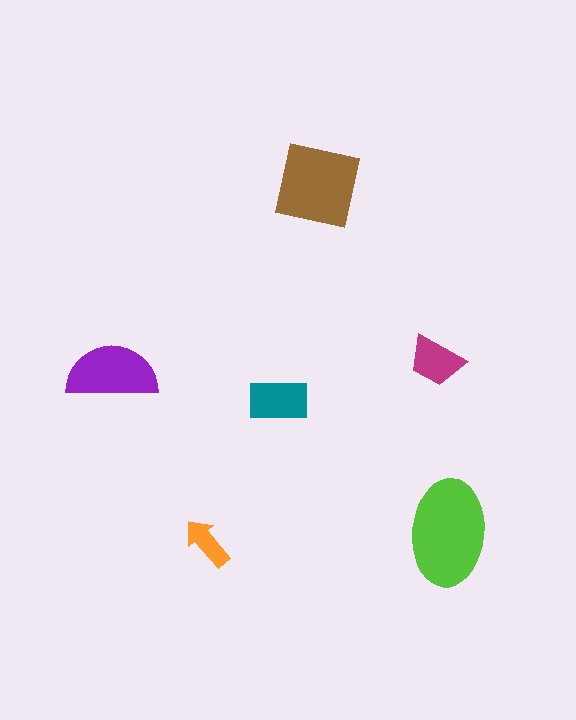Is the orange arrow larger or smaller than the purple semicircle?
Smaller.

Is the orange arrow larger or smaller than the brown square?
Smaller.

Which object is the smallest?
The orange arrow.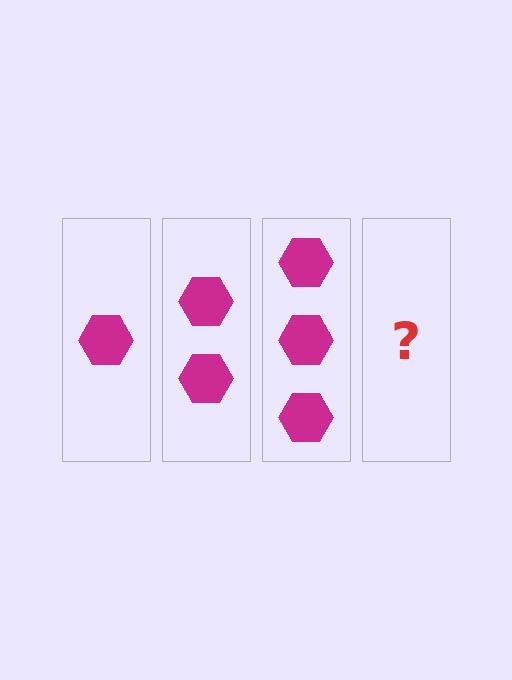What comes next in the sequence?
The next element should be 4 hexagons.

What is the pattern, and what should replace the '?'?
The pattern is that each step adds one more hexagon. The '?' should be 4 hexagons.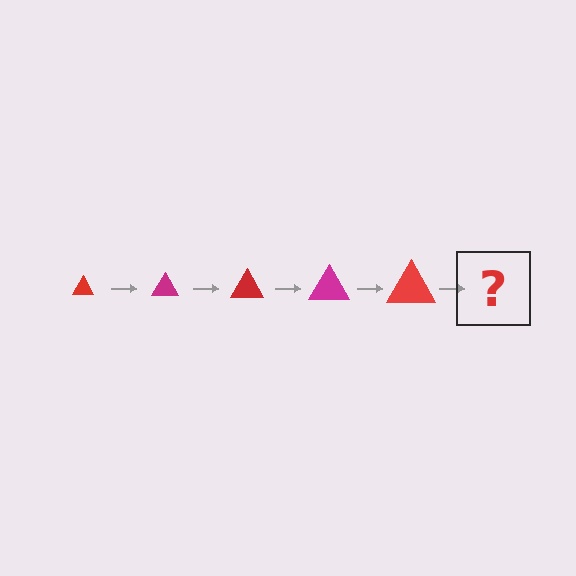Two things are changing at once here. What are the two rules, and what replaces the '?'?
The two rules are that the triangle grows larger each step and the color cycles through red and magenta. The '?' should be a magenta triangle, larger than the previous one.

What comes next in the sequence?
The next element should be a magenta triangle, larger than the previous one.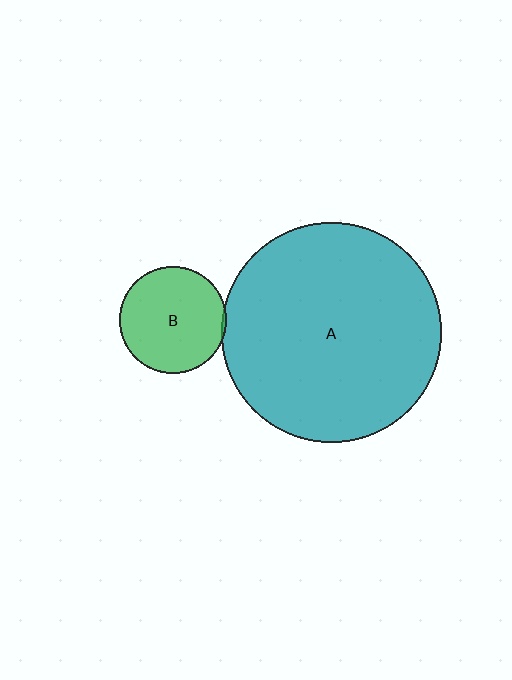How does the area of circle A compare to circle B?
Approximately 4.3 times.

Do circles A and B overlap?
Yes.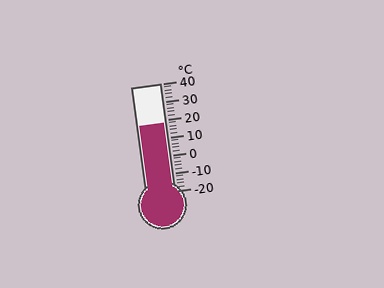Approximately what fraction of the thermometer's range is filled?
The thermometer is filled to approximately 65% of its range.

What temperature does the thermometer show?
The thermometer shows approximately 18°C.